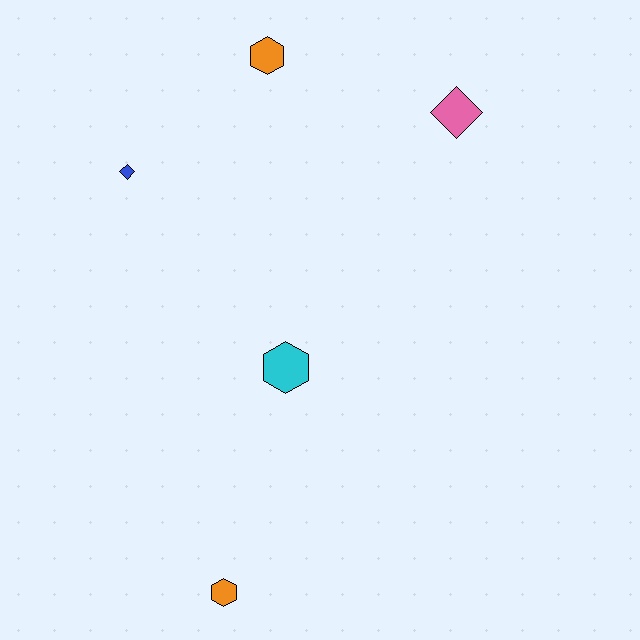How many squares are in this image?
There are no squares.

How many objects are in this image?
There are 5 objects.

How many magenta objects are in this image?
There are no magenta objects.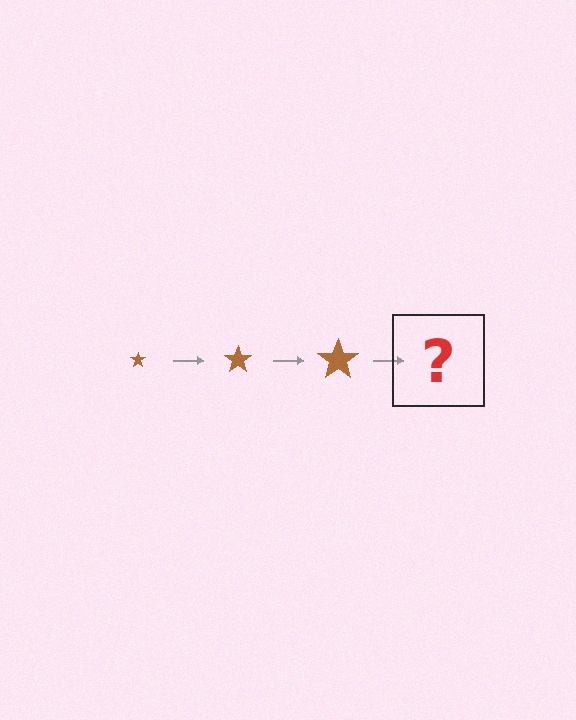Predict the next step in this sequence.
The next step is a brown star, larger than the previous one.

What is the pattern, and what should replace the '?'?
The pattern is that the star gets progressively larger each step. The '?' should be a brown star, larger than the previous one.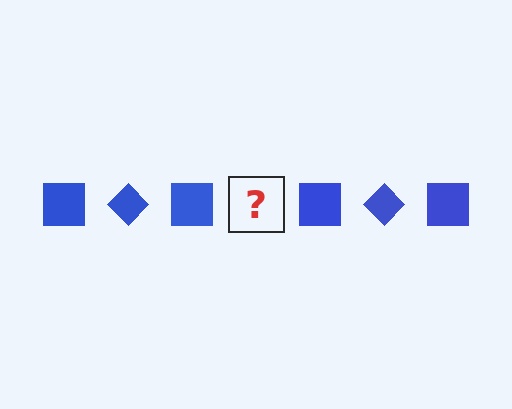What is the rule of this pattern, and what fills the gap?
The rule is that the pattern cycles through square, diamond shapes in blue. The gap should be filled with a blue diamond.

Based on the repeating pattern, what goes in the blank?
The blank should be a blue diamond.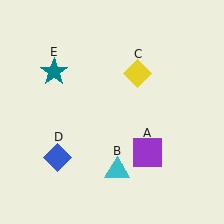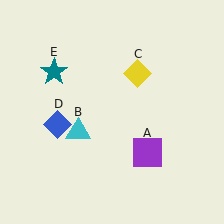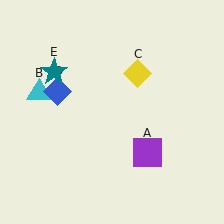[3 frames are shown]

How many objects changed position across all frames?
2 objects changed position: cyan triangle (object B), blue diamond (object D).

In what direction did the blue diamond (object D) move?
The blue diamond (object D) moved up.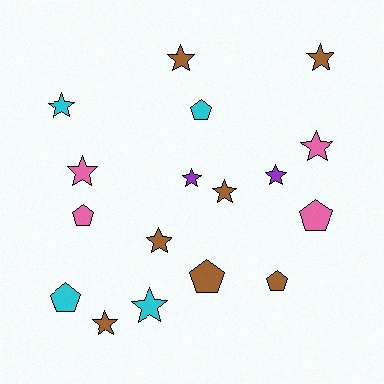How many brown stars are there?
There are 5 brown stars.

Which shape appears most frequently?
Star, with 11 objects.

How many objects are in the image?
There are 17 objects.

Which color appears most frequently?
Brown, with 7 objects.